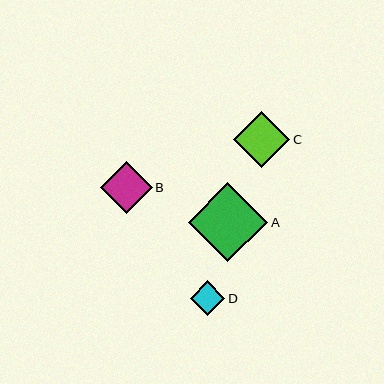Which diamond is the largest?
Diamond A is the largest with a size of approximately 79 pixels.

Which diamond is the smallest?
Diamond D is the smallest with a size of approximately 35 pixels.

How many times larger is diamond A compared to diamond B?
Diamond A is approximately 1.5 times the size of diamond B.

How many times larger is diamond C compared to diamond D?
Diamond C is approximately 1.6 times the size of diamond D.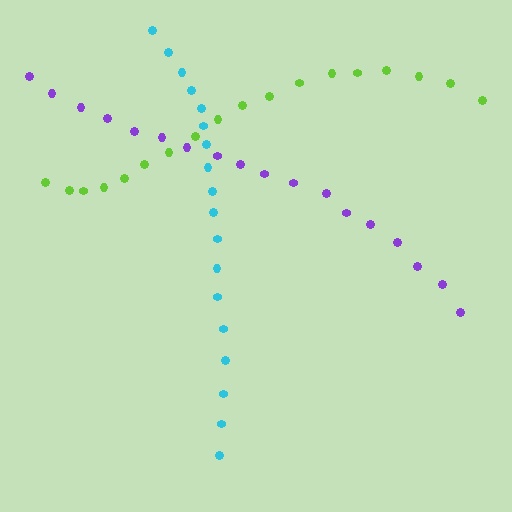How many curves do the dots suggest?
There are 3 distinct paths.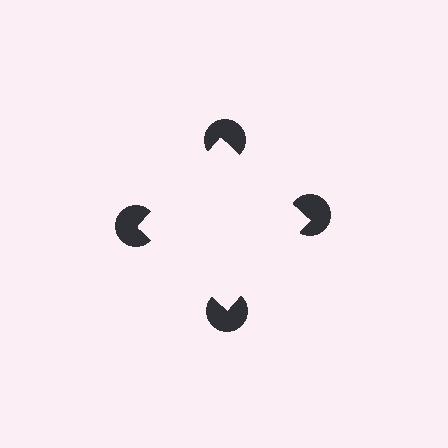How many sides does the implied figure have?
4 sides.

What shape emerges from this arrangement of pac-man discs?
An illusory square — its edges are inferred from the aligned wedge cuts in the pac-man discs, not physically drawn.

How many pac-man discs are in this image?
There are 4 — one at each vertex of the illusory square.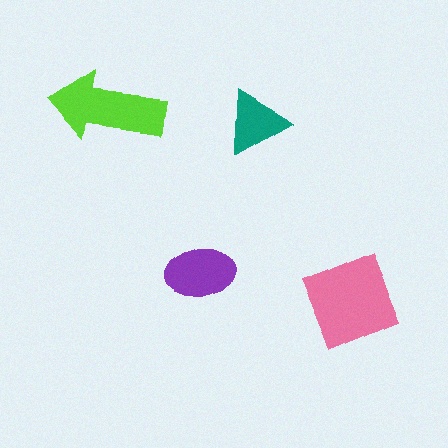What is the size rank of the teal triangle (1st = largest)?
4th.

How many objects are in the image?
There are 4 objects in the image.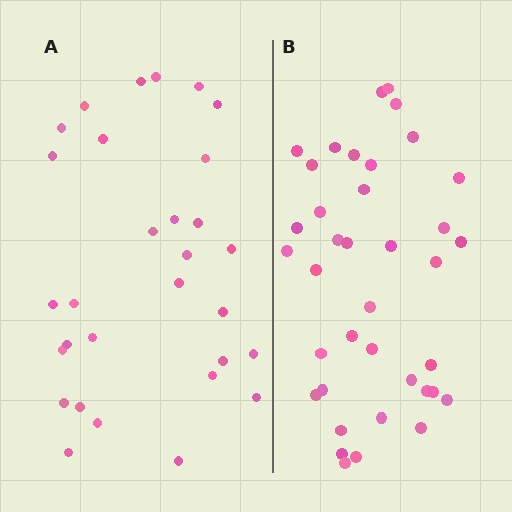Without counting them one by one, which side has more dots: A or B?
Region B (the right region) has more dots.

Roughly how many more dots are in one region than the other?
Region B has roughly 8 or so more dots than region A.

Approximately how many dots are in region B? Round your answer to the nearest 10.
About 40 dots. (The exact count is 38, which rounds to 40.)